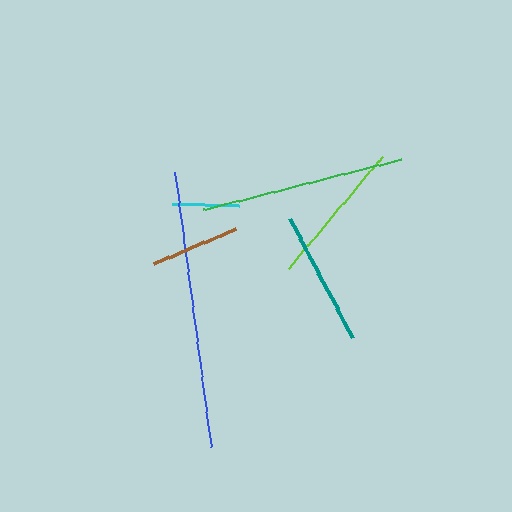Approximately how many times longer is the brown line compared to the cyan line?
The brown line is approximately 1.3 times the length of the cyan line.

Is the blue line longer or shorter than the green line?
The blue line is longer than the green line.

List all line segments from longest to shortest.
From longest to shortest: blue, green, lime, teal, brown, cyan.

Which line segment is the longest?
The blue line is the longest at approximately 277 pixels.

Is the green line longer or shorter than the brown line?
The green line is longer than the brown line.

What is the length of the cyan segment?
The cyan segment is approximately 67 pixels long.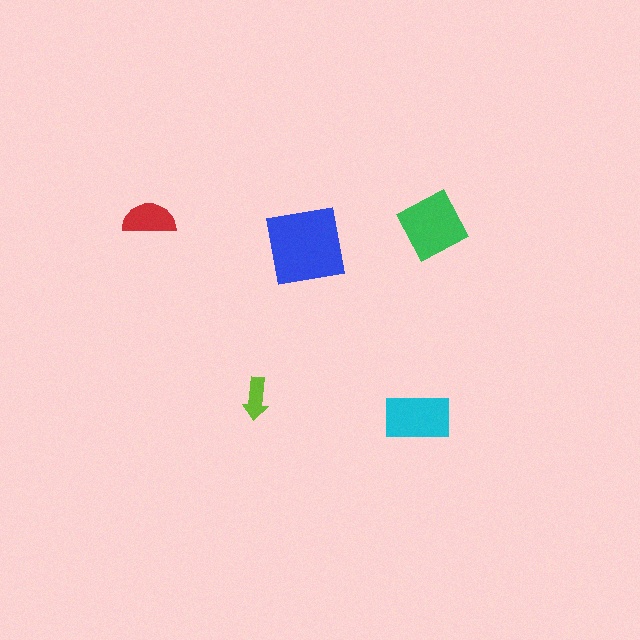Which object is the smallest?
The lime arrow.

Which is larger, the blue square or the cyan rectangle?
The blue square.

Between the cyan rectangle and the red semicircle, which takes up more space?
The cyan rectangle.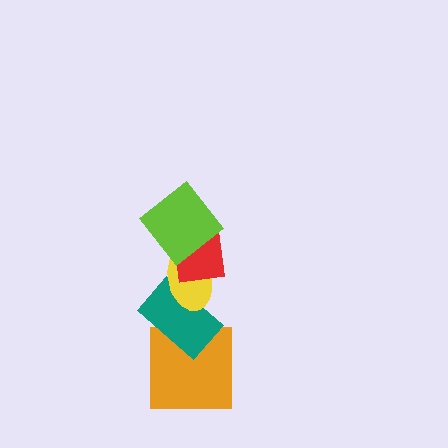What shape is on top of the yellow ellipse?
The red square is on top of the yellow ellipse.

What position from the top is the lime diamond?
The lime diamond is 1st from the top.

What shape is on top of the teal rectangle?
The yellow ellipse is on top of the teal rectangle.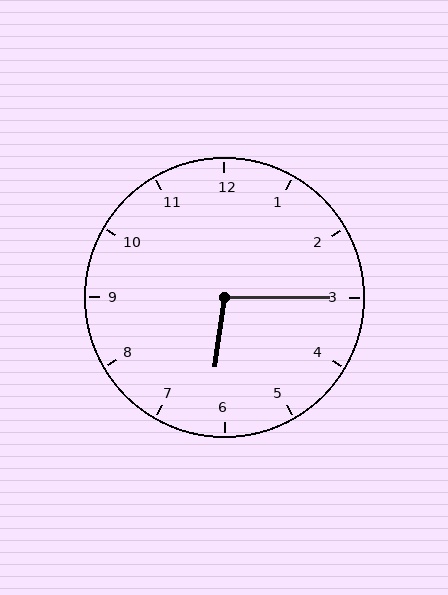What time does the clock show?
6:15.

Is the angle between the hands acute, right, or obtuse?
It is obtuse.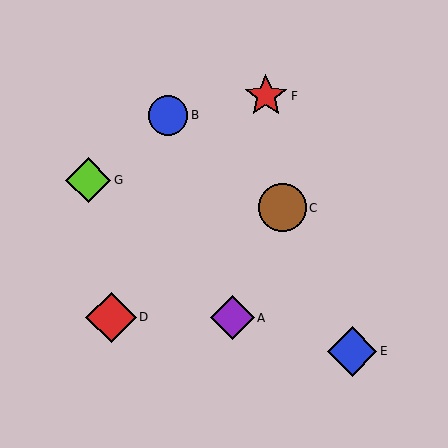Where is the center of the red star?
The center of the red star is at (266, 96).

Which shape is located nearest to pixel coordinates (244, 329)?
The purple diamond (labeled A) at (232, 318) is nearest to that location.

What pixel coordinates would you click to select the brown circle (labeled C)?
Click at (282, 208) to select the brown circle C.